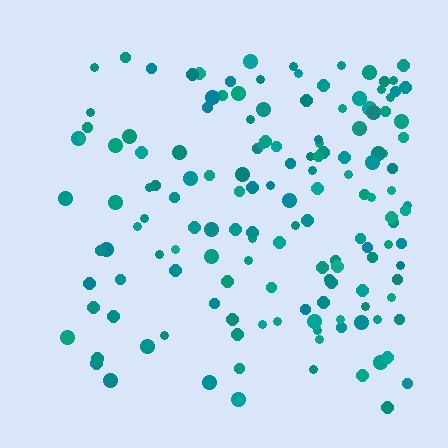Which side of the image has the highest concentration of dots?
The right.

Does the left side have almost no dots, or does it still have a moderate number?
Still a moderate number, just noticeably fewer than the right.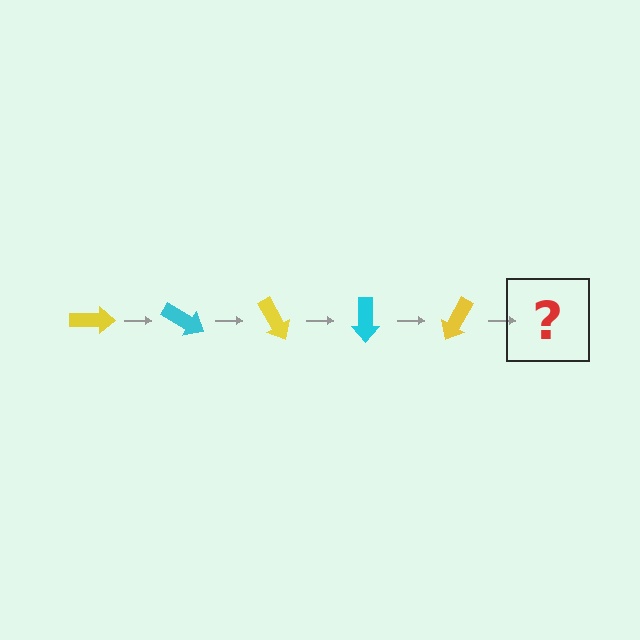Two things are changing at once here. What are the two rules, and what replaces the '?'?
The two rules are that it rotates 30 degrees each step and the color cycles through yellow and cyan. The '?' should be a cyan arrow, rotated 150 degrees from the start.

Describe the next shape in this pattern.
It should be a cyan arrow, rotated 150 degrees from the start.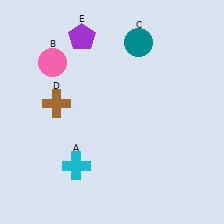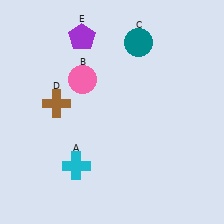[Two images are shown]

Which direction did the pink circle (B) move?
The pink circle (B) moved right.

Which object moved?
The pink circle (B) moved right.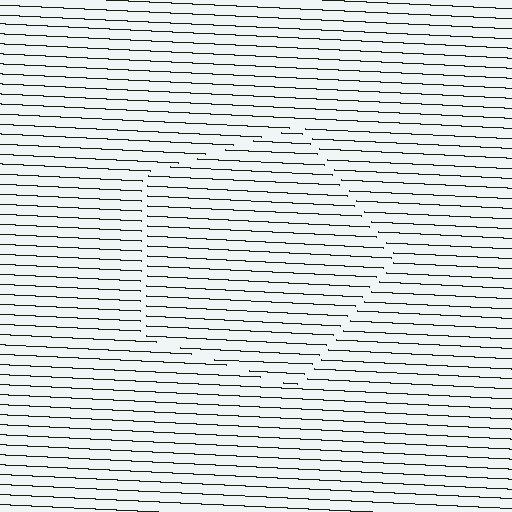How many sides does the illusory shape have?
5 sides — the line-ends trace a pentagon.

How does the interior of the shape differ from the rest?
The interior of the shape contains the same grating, shifted by half a period — the contour is defined by the phase discontinuity where line-ends from the inner and outer gratings abut.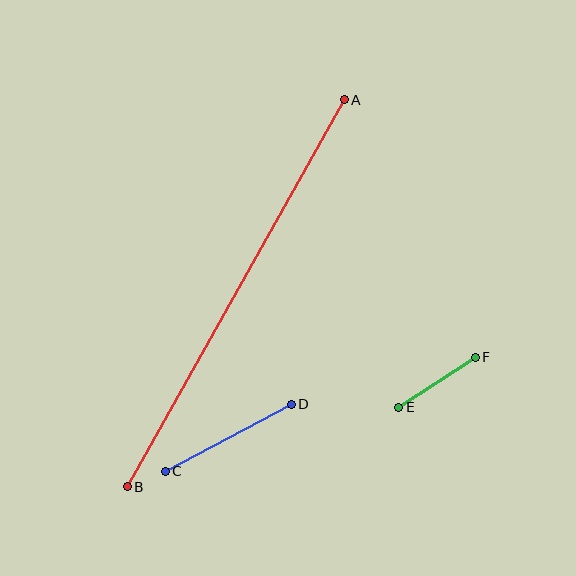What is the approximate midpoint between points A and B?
The midpoint is at approximately (236, 293) pixels.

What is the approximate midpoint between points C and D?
The midpoint is at approximately (228, 438) pixels.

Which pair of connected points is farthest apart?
Points A and B are farthest apart.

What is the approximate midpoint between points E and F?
The midpoint is at approximately (437, 382) pixels.